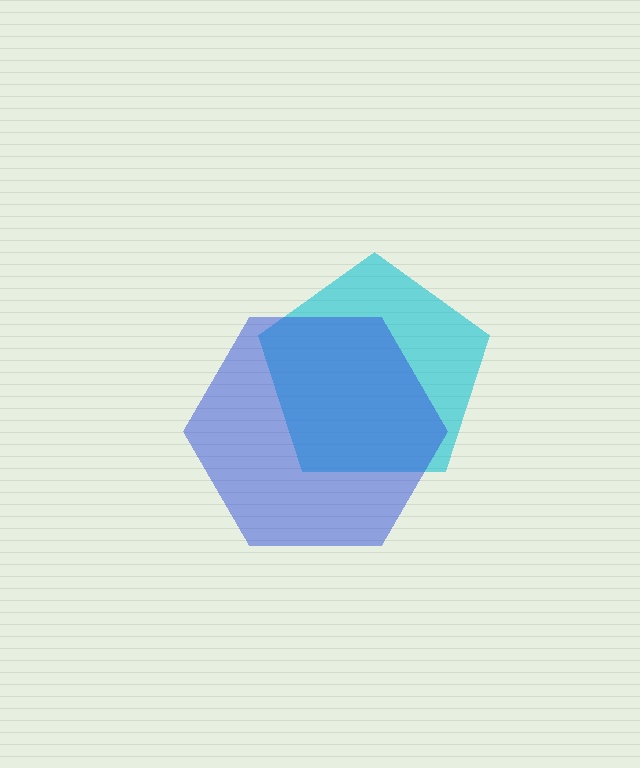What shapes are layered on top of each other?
The layered shapes are: a cyan pentagon, a blue hexagon.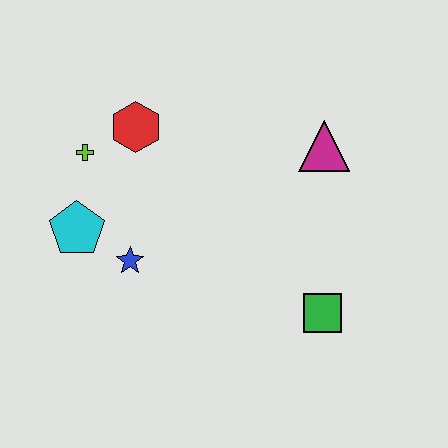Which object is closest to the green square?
The magenta triangle is closest to the green square.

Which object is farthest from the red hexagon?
The green square is farthest from the red hexagon.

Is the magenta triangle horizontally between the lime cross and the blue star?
No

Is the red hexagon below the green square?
No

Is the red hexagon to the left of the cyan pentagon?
No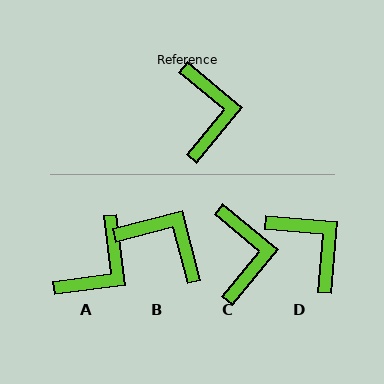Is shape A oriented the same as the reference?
No, it is off by about 43 degrees.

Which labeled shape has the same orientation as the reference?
C.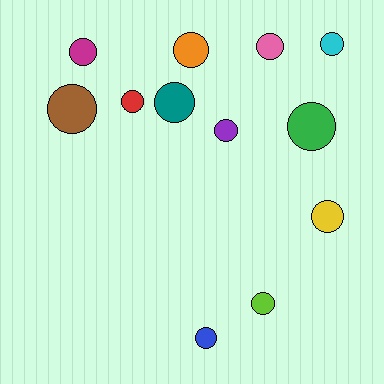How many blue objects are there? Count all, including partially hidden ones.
There is 1 blue object.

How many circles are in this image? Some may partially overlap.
There are 12 circles.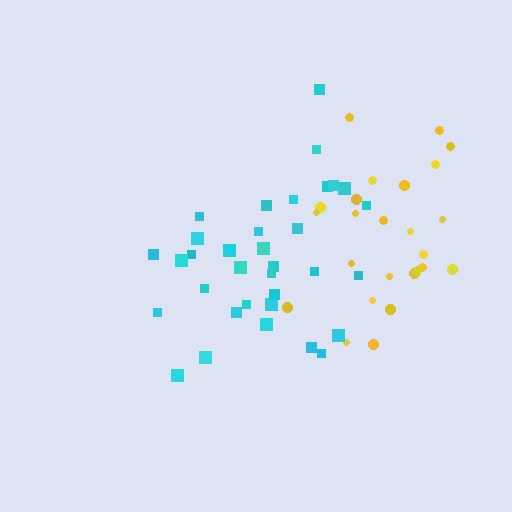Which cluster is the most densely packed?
Cyan.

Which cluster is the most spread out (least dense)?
Yellow.